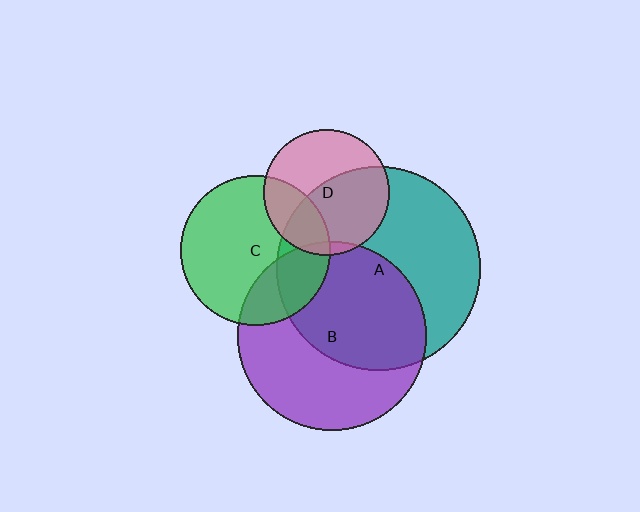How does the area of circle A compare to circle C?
Approximately 1.8 times.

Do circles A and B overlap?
Yes.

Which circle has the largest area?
Circle A (teal).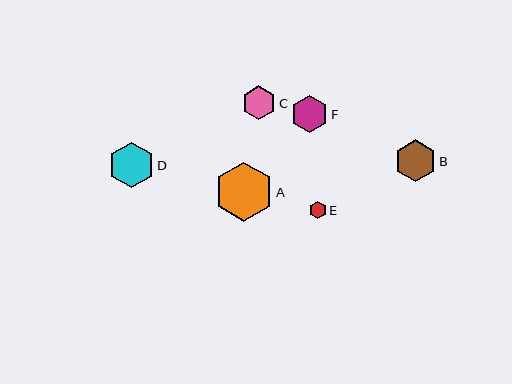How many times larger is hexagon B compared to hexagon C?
Hexagon B is approximately 1.2 times the size of hexagon C.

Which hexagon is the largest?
Hexagon A is the largest with a size of approximately 59 pixels.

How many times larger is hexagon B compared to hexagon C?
Hexagon B is approximately 1.2 times the size of hexagon C.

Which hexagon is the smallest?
Hexagon E is the smallest with a size of approximately 17 pixels.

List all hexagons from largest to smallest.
From largest to smallest: A, D, B, F, C, E.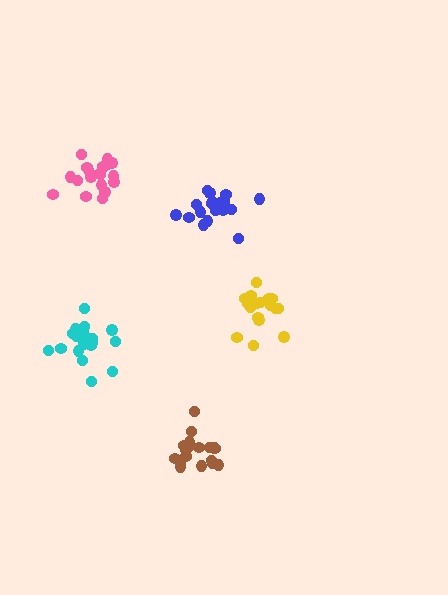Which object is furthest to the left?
The cyan cluster is leftmost.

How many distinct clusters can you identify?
There are 5 distinct clusters.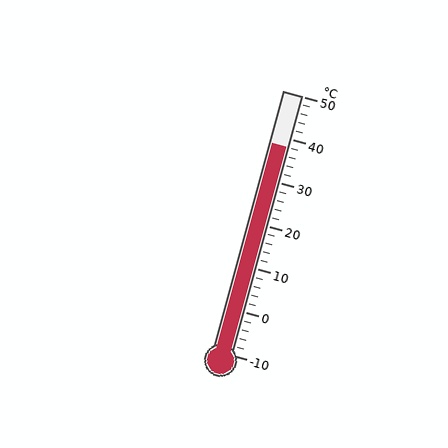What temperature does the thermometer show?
The thermometer shows approximately 38°C.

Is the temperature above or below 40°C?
The temperature is below 40°C.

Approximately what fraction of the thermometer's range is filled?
The thermometer is filled to approximately 80% of its range.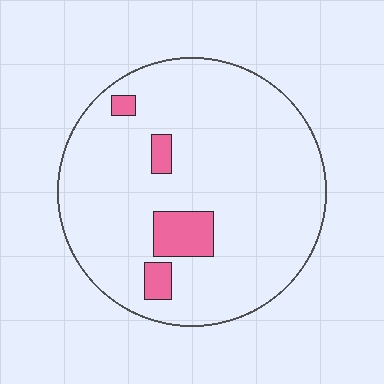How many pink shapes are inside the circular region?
4.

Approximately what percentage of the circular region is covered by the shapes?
Approximately 10%.